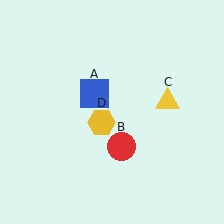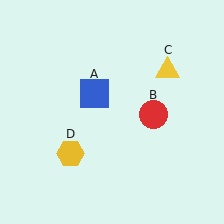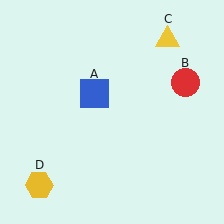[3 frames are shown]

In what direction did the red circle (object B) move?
The red circle (object B) moved up and to the right.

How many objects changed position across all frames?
3 objects changed position: red circle (object B), yellow triangle (object C), yellow hexagon (object D).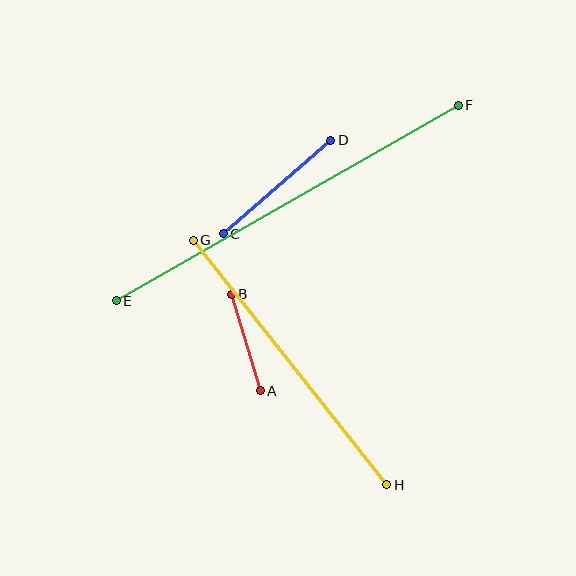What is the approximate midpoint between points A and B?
The midpoint is at approximately (246, 342) pixels.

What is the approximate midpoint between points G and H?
The midpoint is at approximately (290, 363) pixels.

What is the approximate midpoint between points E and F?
The midpoint is at approximately (287, 203) pixels.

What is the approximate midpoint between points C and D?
The midpoint is at approximately (277, 187) pixels.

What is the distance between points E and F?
The distance is approximately 394 pixels.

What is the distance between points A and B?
The distance is approximately 101 pixels.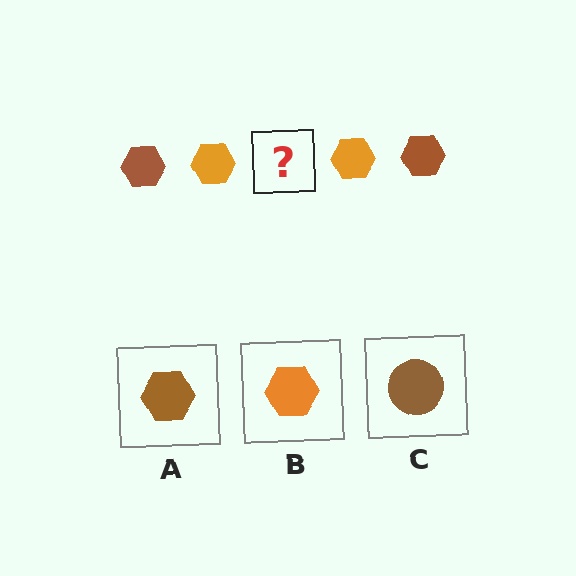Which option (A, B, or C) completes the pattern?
A.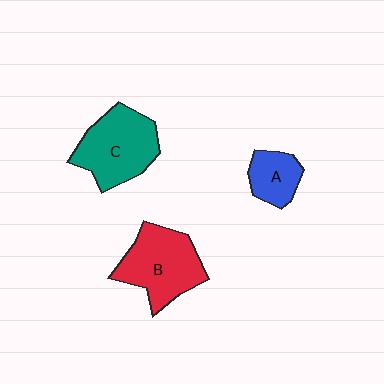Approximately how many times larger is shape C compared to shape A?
Approximately 2.0 times.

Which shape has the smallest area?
Shape A (blue).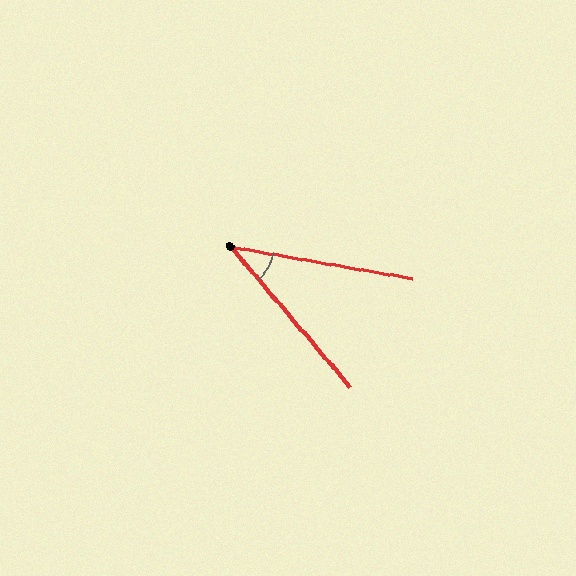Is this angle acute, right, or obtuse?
It is acute.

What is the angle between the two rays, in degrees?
Approximately 40 degrees.